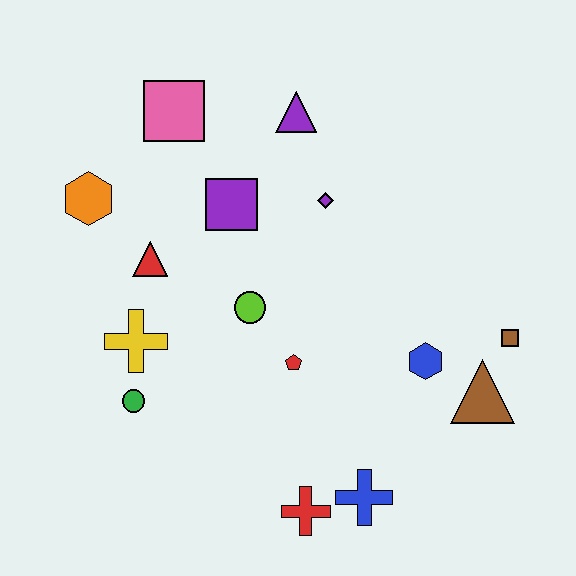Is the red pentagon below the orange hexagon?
Yes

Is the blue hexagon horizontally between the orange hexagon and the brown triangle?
Yes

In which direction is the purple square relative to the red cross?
The purple square is above the red cross.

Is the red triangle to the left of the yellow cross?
No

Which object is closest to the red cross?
The blue cross is closest to the red cross.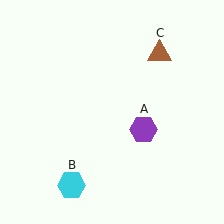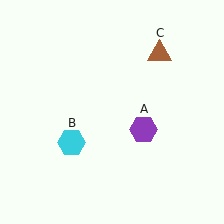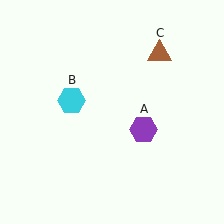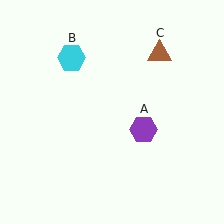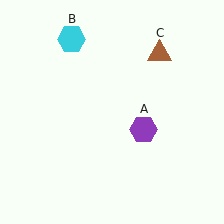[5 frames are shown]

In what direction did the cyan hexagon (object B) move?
The cyan hexagon (object B) moved up.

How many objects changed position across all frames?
1 object changed position: cyan hexagon (object B).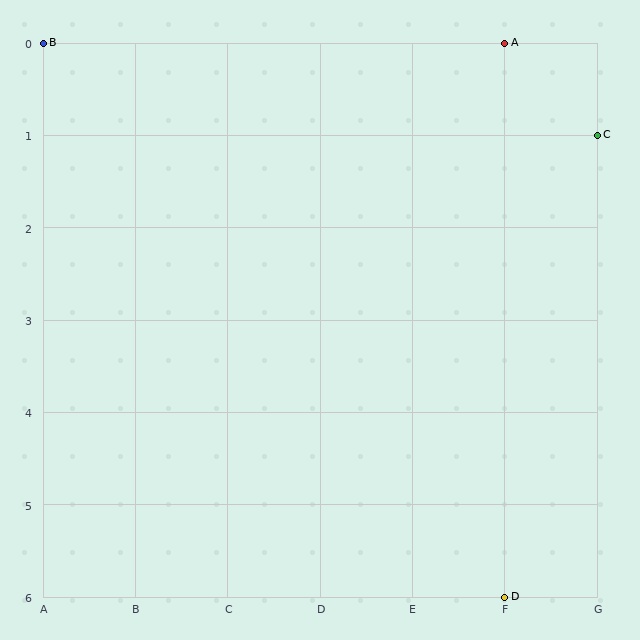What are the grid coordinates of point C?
Point C is at grid coordinates (G, 1).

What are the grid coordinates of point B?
Point B is at grid coordinates (A, 0).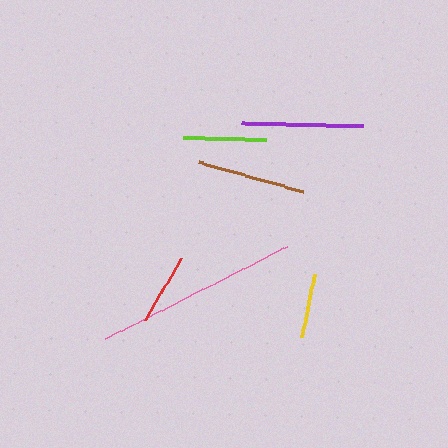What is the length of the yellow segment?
The yellow segment is approximately 63 pixels long.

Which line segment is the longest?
The pink line is the longest at approximately 204 pixels.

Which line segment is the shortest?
The yellow line is the shortest at approximately 63 pixels.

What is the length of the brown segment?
The brown segment is approximately 108 pixels long.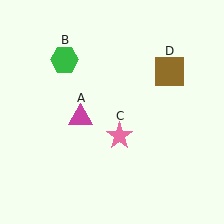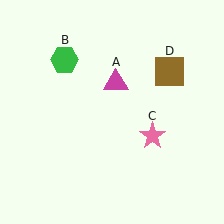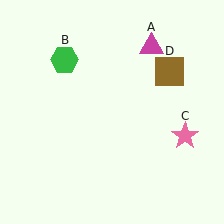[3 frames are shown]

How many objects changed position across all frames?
2 objects changed position: magenta triangle (object A), pink star (object C).